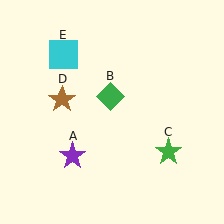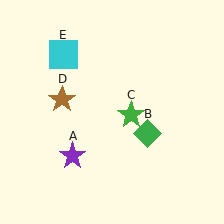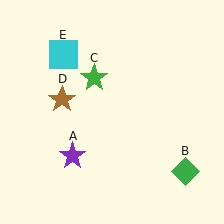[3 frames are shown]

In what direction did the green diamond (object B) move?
The green diamond (object B) moved down and to the right.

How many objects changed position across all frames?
2 objects changed position: green diamond (object B), green star (object C).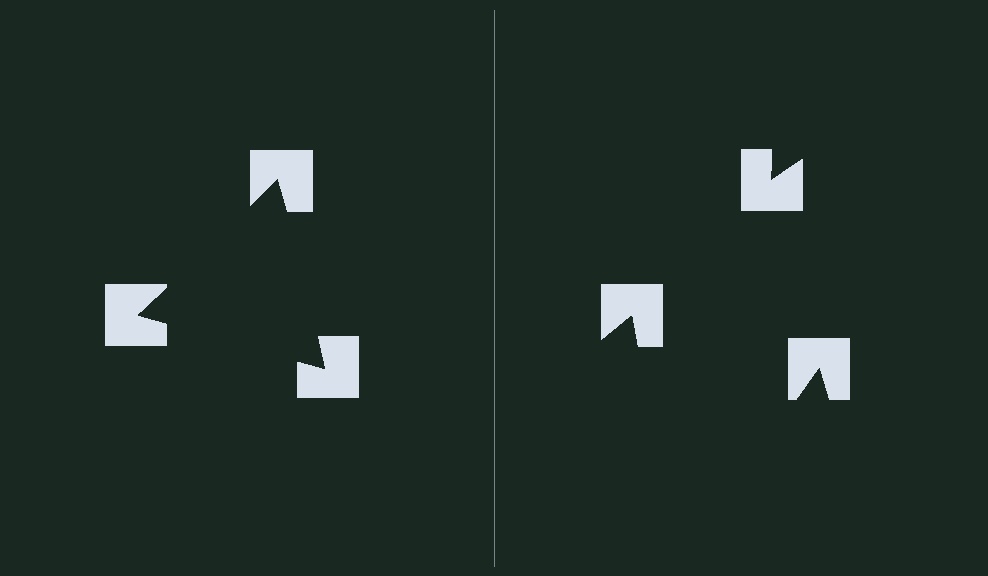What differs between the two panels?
The notched squares are positioned identically on both sides; only the wedge orientations differ. On the left they align to a triangle; on the right they are misaligned.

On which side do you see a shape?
An illusory triangle appears on the left side. On the right side the wedge cuts are rotated, so no coherent shape forms.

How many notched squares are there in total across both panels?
6 — 3 on each side.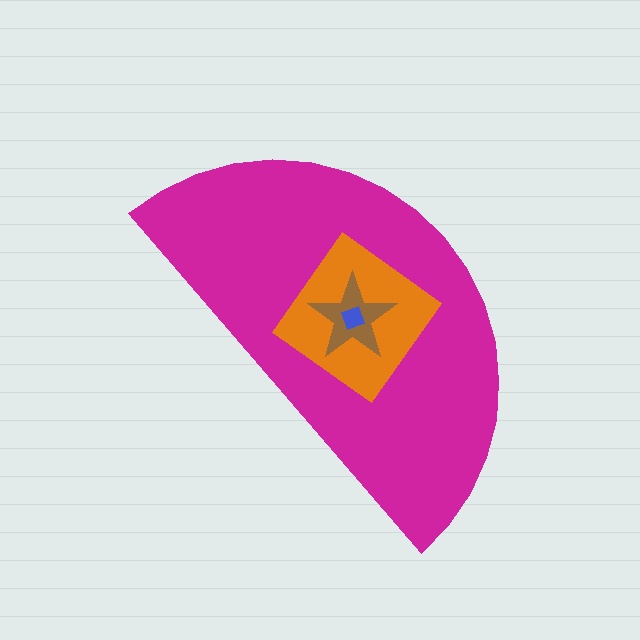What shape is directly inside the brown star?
The blue diamond.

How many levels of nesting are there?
4.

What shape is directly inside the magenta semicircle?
The orange diamond.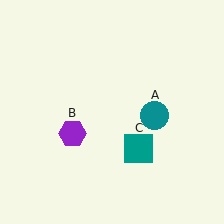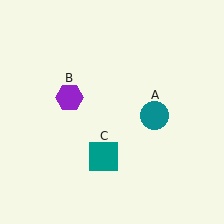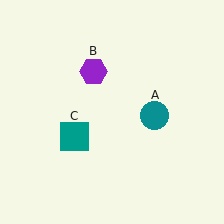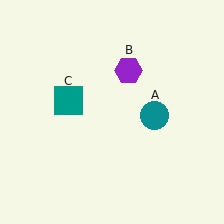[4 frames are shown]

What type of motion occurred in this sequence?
The purple hexagon (object B), teal square (object C) rotated clockwise around the center of the scene.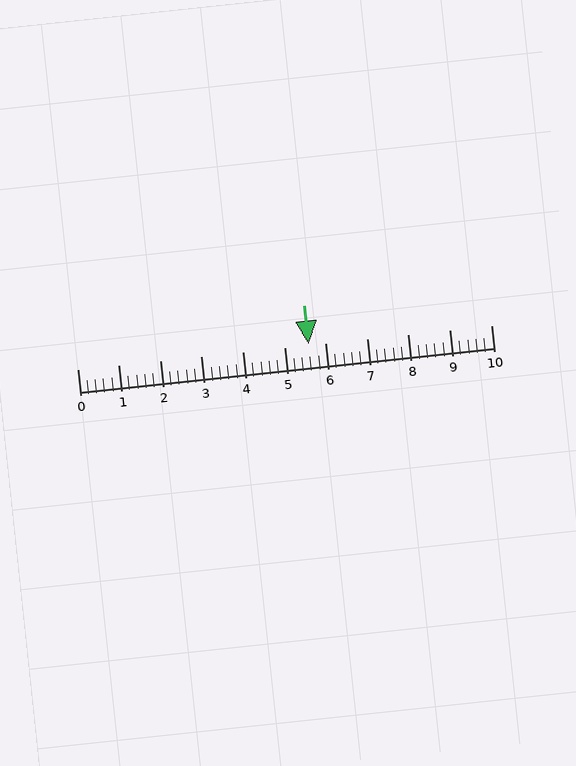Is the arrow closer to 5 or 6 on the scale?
The arrow is closer to 6.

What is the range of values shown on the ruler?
The ruler shows values from 0 to 10.